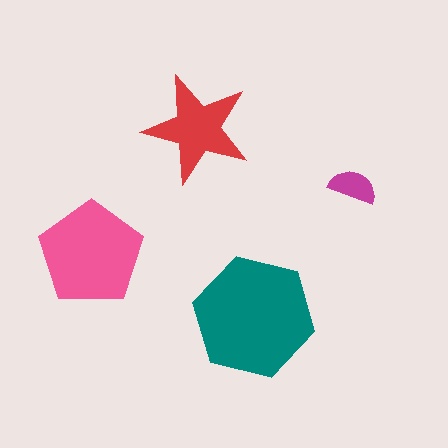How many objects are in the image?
There are 4 objects in the image.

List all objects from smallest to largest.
The magenta semicircle, the red star, the pink pentagon, the teal hexagon.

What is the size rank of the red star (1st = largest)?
3rd.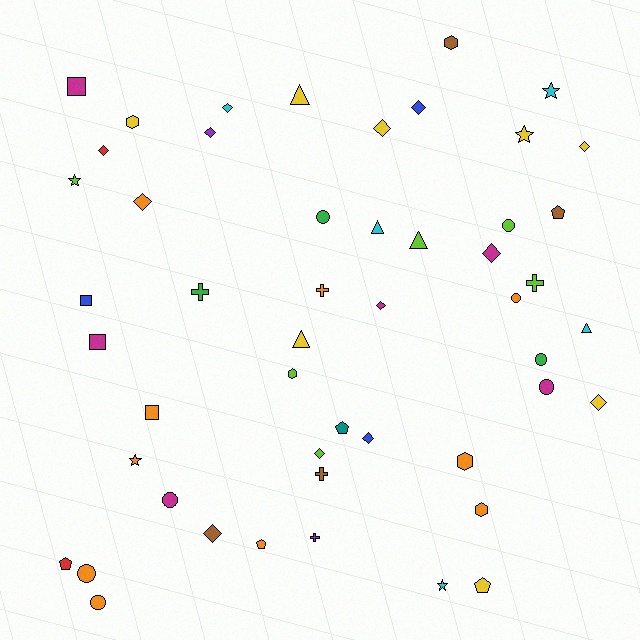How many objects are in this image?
There are 50 objects.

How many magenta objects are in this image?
There are 6 magenta objects.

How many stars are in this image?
There are 5 stars.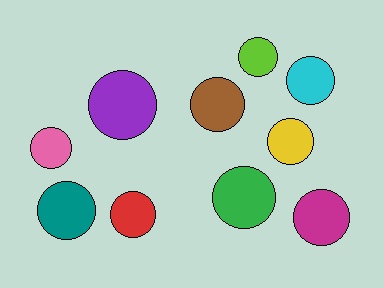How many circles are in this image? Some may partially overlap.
There are 10 circles.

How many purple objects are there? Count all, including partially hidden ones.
There is 1 purple object.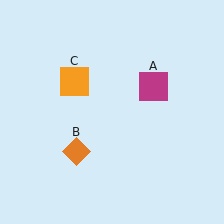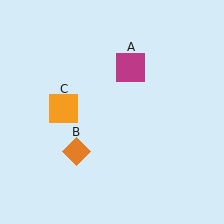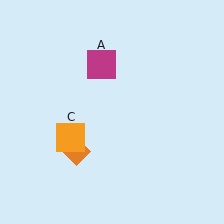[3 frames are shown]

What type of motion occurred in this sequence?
The magenta square (object A), orange square (object C) rotated counterclockwise around the center of the scene.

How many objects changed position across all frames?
2 objects changed position: magenta square (object A), orange square (object C).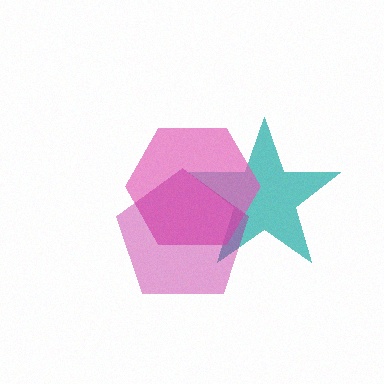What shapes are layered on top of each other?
The layered shapes are: a teal star, a pink hexagon, a magenta pentagon.